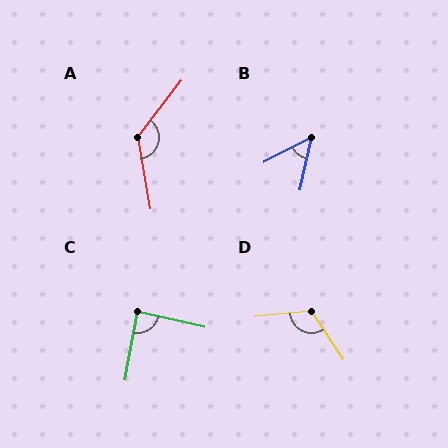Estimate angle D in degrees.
Approximately 119 degrees.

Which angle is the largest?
A, at approximately 133 degrees.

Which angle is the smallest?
B, at approximately 51 degrees.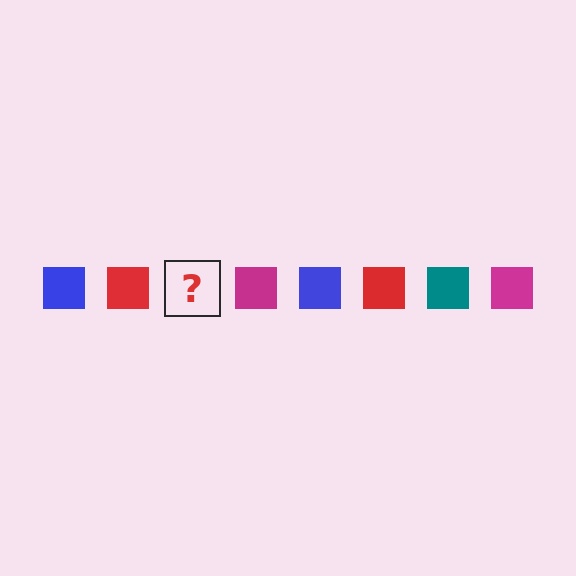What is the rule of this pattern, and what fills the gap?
The rule is that the pattern cycles through blue, red, teal, magenta squares. The gap should be filled with a teal square.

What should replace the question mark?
The question mark should be replaced with a teal square.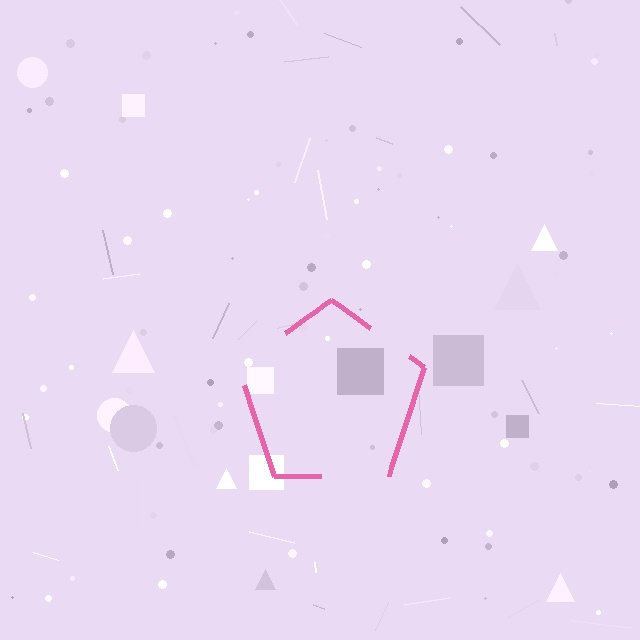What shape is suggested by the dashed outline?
The dashed outline suggests a pentagon.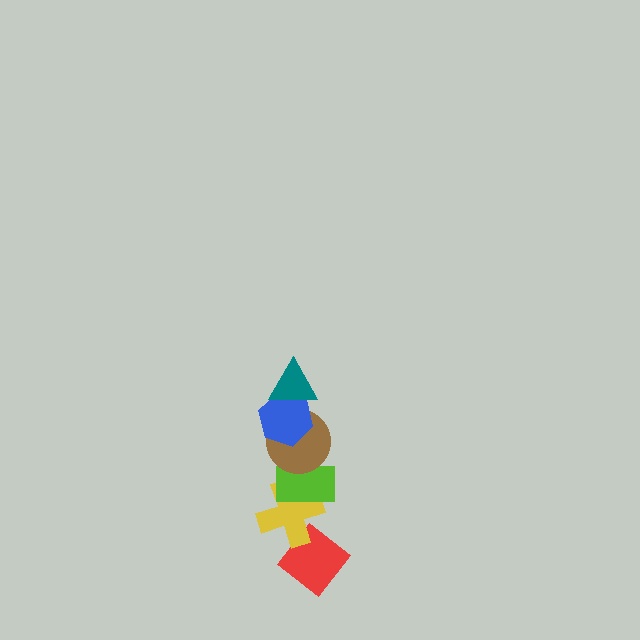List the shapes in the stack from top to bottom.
From top to bottom: the teal triangle, the blue hexagon, the brown circle, the lime rectangle, the yellow cross, the red diamond.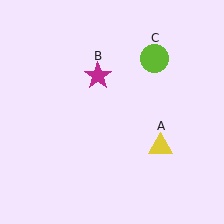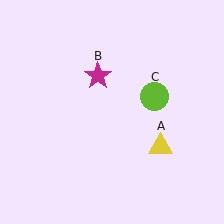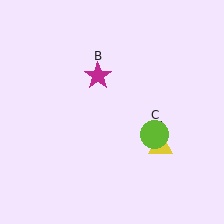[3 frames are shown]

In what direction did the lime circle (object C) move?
The lime circle (object C) moved down.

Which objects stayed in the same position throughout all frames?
Yellow triangle (object A) and magenta star (object B) remained stationary.